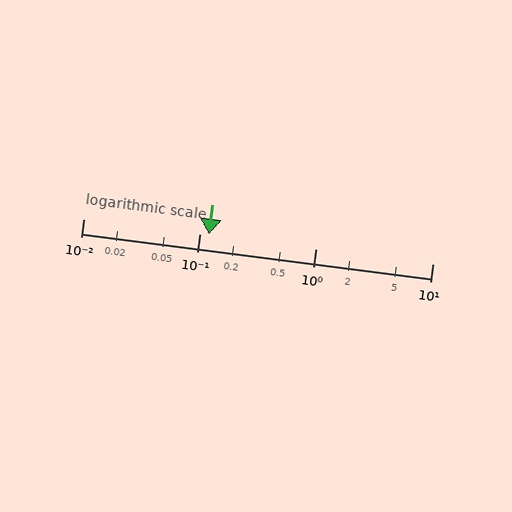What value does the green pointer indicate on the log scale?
The pointer indicates approximately 0.12.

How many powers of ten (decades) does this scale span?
The scale spans 3 decades, from 0.01 to 10.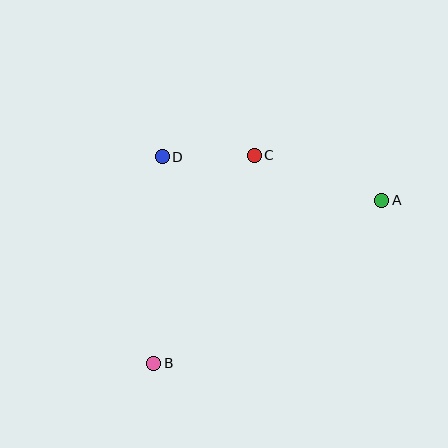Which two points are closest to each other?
Points C and D are closest to each other.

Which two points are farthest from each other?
Points A and B are farthest from each other.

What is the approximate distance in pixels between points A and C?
The distance between A and C is approximately 135 pixels.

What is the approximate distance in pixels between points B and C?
The distance between B and C is approximately 231 pixels.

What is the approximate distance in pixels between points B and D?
The distance between B and D is approximately 207 pixels.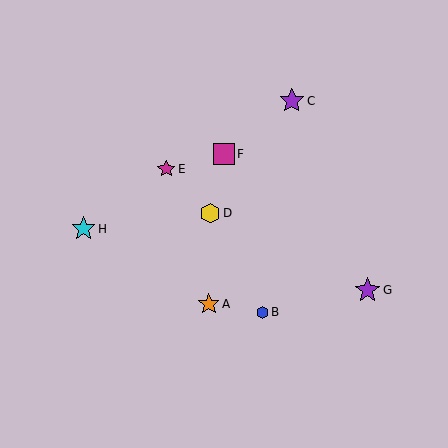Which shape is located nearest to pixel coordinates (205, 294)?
The orange star (labeled A) at (209, 304) is nearest to that location.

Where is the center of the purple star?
The center of the purple star is at (367, 290).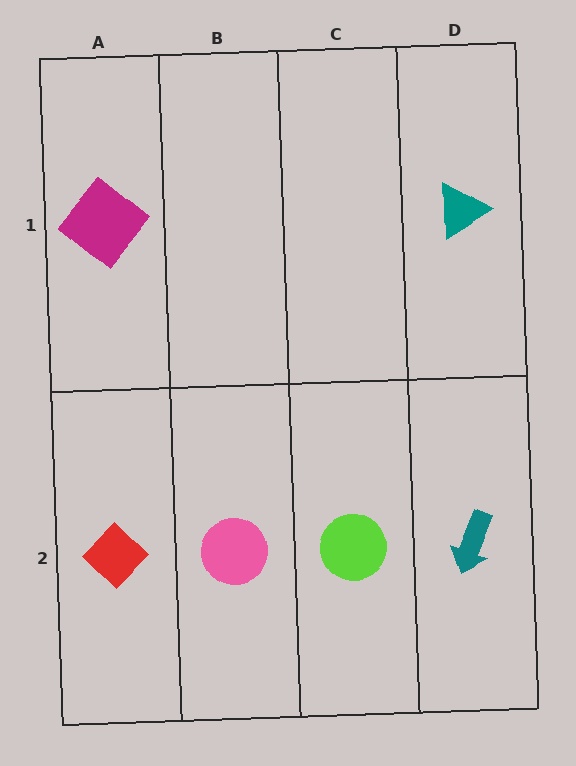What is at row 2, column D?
A teal arrow.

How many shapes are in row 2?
4 shapes.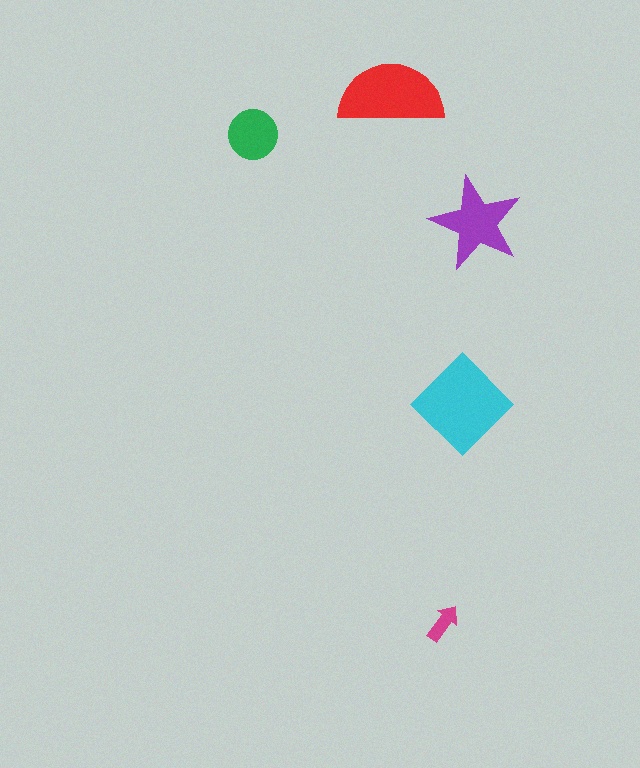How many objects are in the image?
There are 5 objects in the image.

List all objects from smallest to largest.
The magenta arrow, the green circle, the purple star, the red semicircle, the cyan diamond.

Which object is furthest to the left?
The green circle is leftmost.